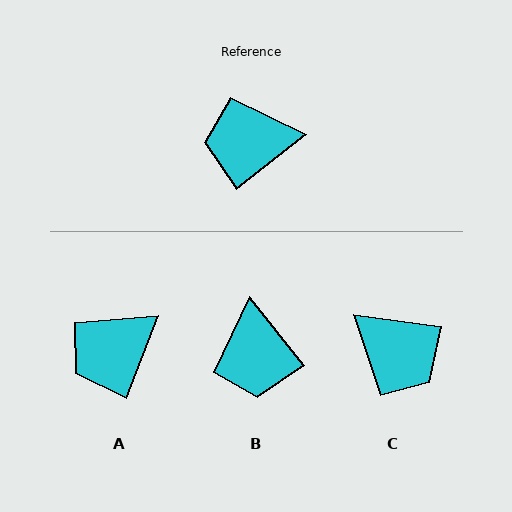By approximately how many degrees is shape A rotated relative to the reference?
Approximately 30 degrees counter-clockwise.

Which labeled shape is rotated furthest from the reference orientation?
C, about 134 degrees away.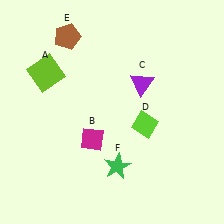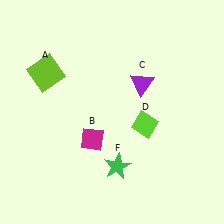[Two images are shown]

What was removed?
The brown pentagon (E) was removed in Image 2.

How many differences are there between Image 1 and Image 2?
There is 1 difference between the two images.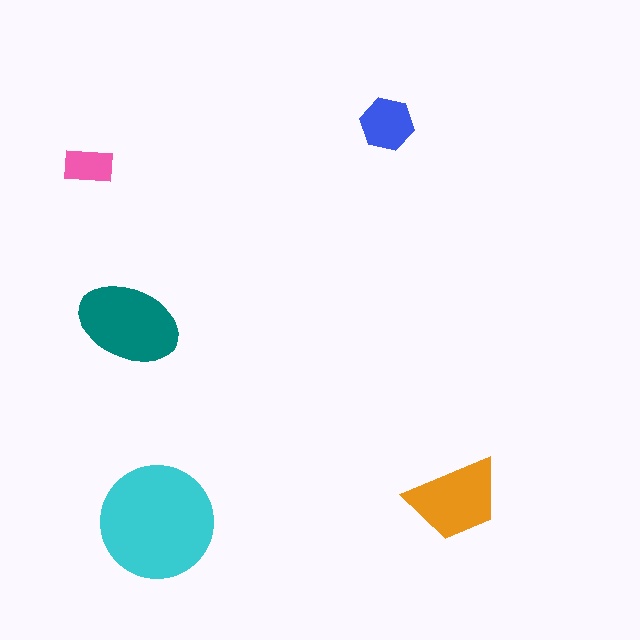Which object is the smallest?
The pink rectangle.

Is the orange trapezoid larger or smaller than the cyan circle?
Smaller.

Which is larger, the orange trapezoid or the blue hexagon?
The orange trapezoid.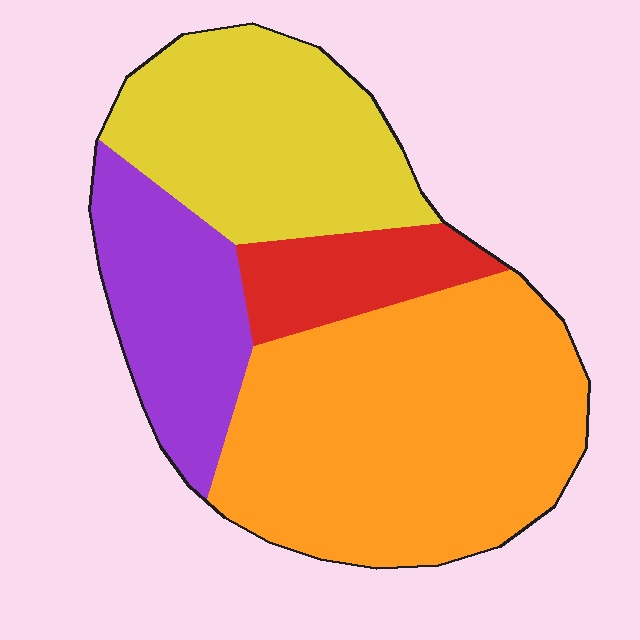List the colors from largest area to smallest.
From largest to smallest: orange, yellow, purple, red.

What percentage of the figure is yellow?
Yellow takes up about one quarter (1/4) of the figure.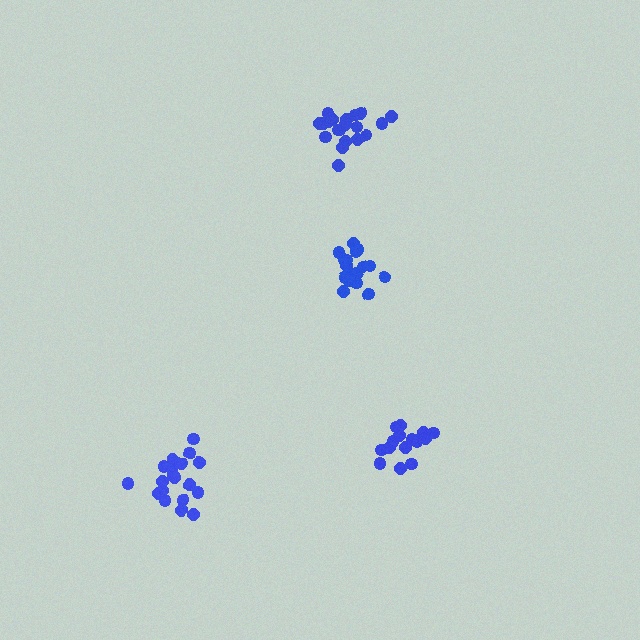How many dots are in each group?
Group 1: 20 dots, Group 2: 19 dots, Group 3: 19 dots, Group 4: 16 dots (74 total).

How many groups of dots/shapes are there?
There are 4 groups.